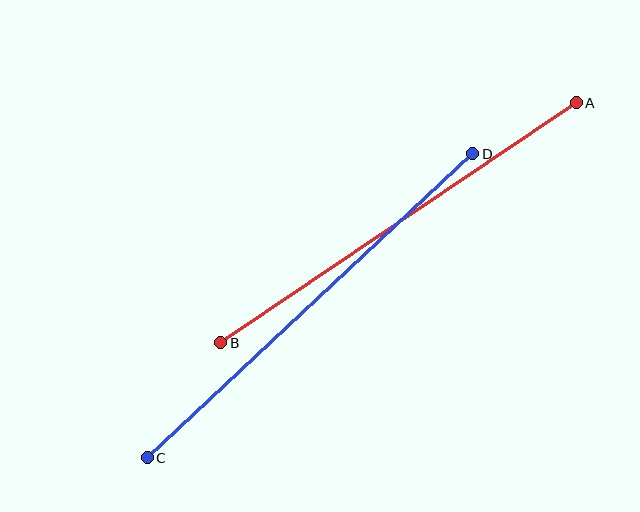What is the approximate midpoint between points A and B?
The midpoint is at approximately (398, 223) pixels.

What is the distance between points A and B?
The distance is approximately 429 pixels.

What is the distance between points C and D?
The distance is approximately 446 pixels.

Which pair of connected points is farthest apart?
Points C and D are farthest apart.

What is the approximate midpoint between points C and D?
The midpoint is at approximately (310, 306) pixels.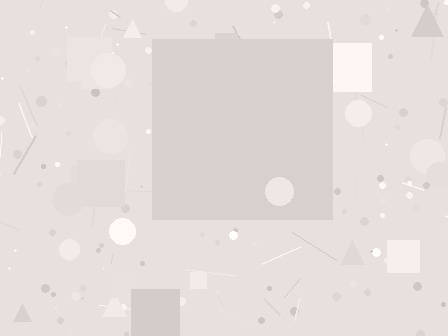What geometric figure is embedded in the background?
A square is embedded in the background.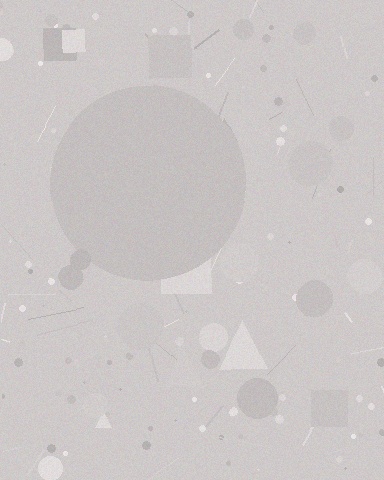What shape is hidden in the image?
A circle is hidden in the image.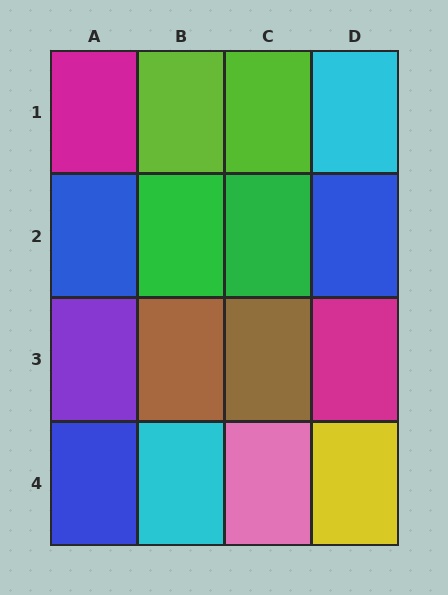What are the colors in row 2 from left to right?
Blue, green, green, blue.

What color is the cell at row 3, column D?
Magenta.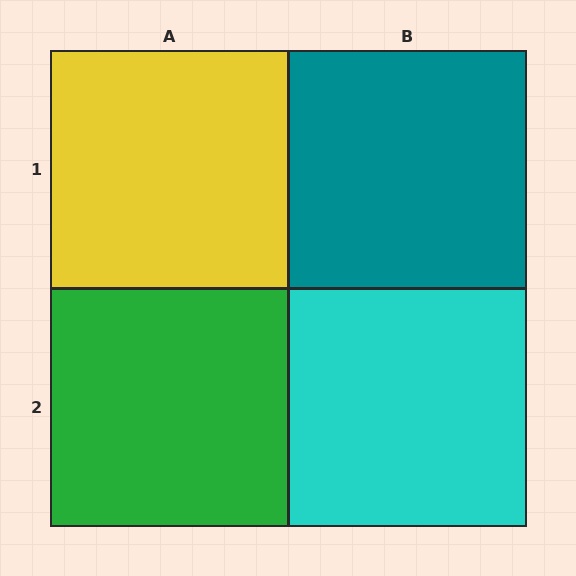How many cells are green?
1 cell is green.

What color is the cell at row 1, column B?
Teal.